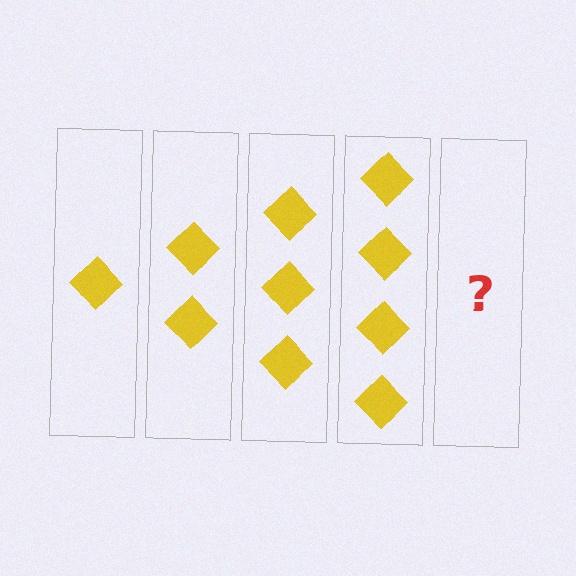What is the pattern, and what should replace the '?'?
The pattern is that each step adds one more diamond. The '?' should be 5 diamonds.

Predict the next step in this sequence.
The next step is 5 diamonds.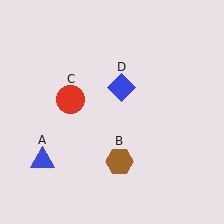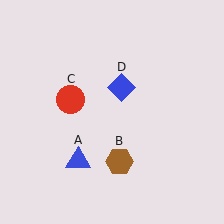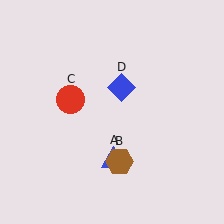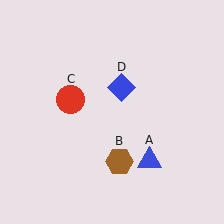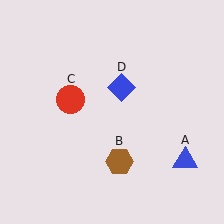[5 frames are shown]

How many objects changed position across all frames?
1 object changed position: blue triangle (object A).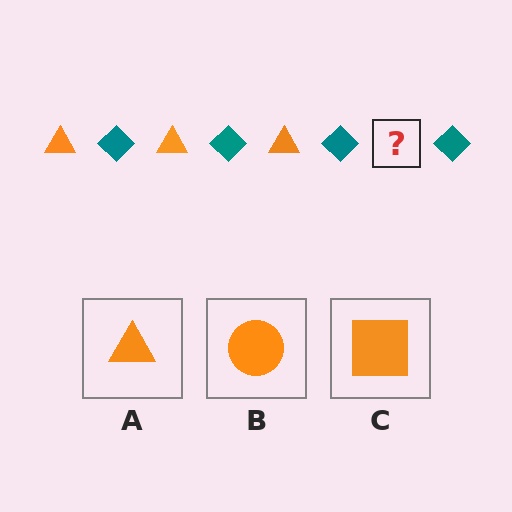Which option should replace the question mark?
Option A.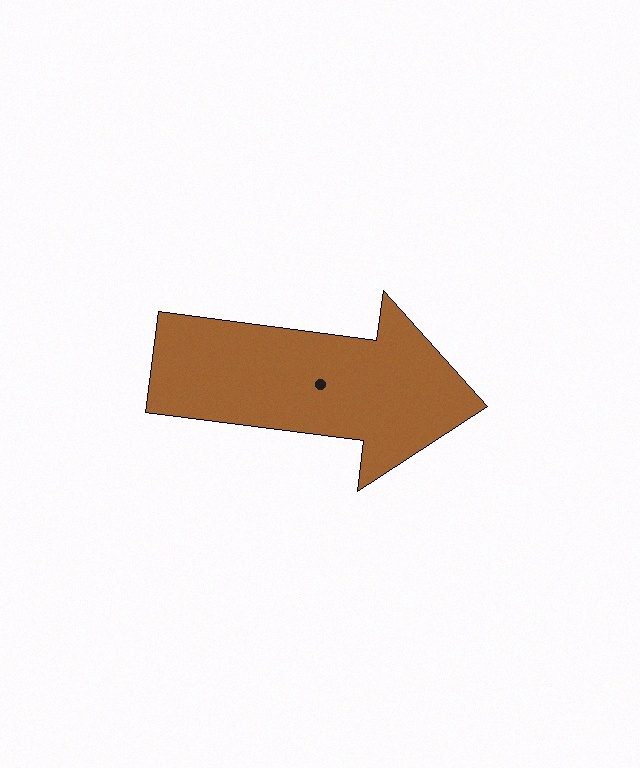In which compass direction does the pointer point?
East.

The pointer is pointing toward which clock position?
Roughly 3 o'clock.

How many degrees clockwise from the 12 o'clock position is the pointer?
Approximately 97 degrees.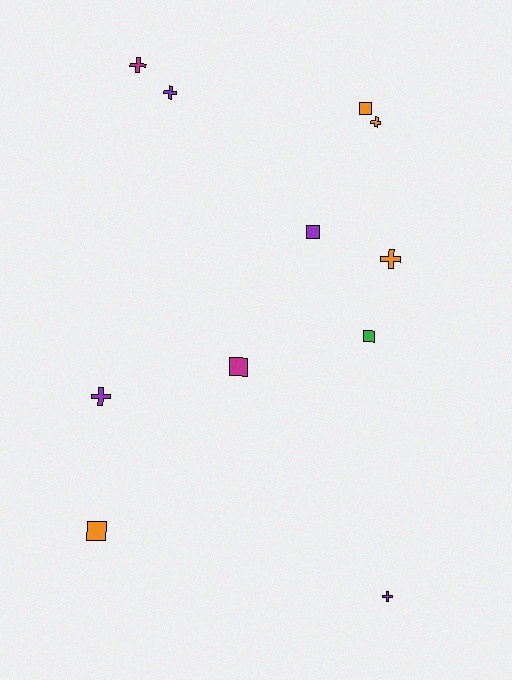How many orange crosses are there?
There are 2 orange crosses.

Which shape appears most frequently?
Cross, with 6 objects.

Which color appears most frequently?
Orange, with 4 objects.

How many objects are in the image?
There are 11 objects.